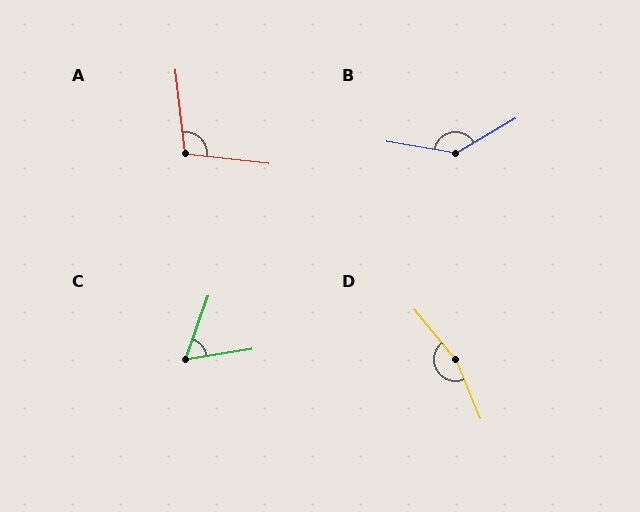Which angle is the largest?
D, at approximately 164 degrees.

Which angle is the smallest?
C, at approximately 62 degrees.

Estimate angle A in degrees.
Approximately 103 degrees.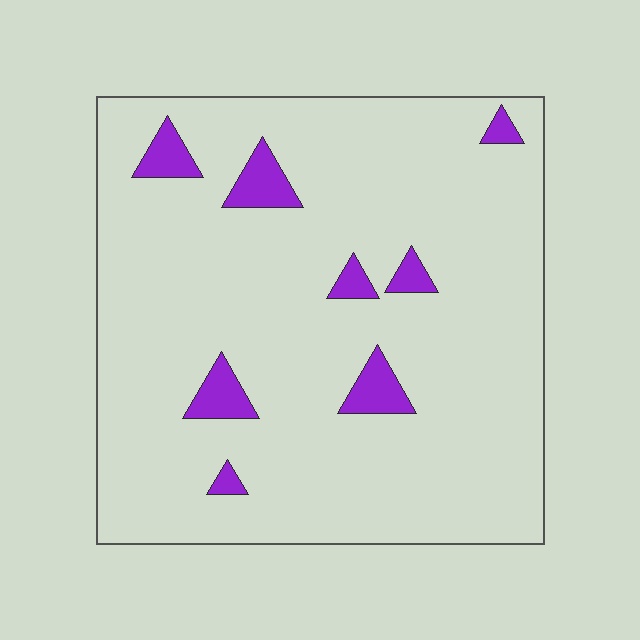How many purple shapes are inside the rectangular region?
8.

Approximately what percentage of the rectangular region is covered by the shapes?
Approximately 10%.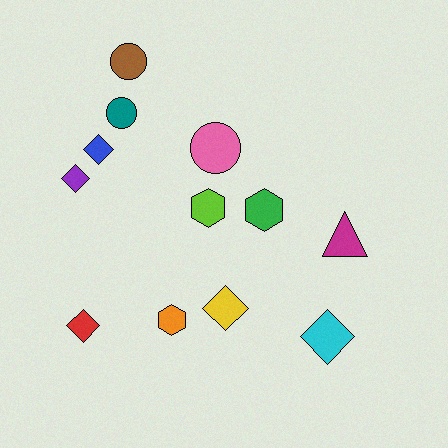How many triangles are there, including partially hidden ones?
There is 1 triangle.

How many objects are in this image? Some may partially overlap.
There are 12 objects.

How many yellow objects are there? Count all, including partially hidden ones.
There is 1 yellow object.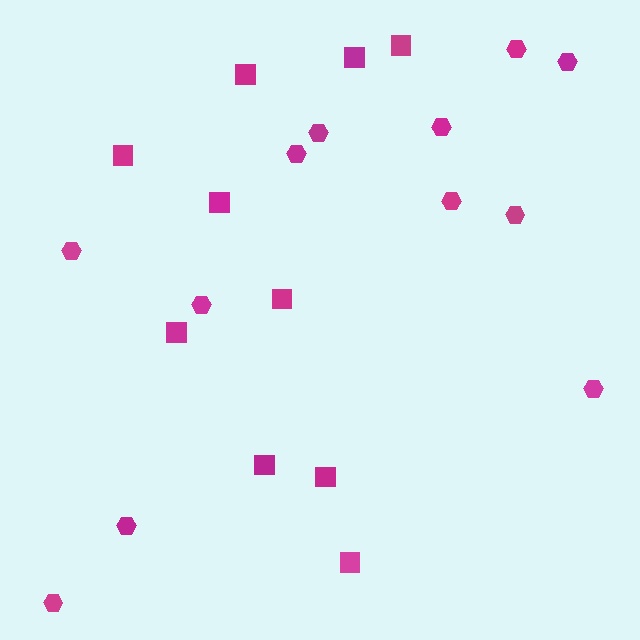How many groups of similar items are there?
There are 2 groups: one group of hexagons (12) and one group of squares (10).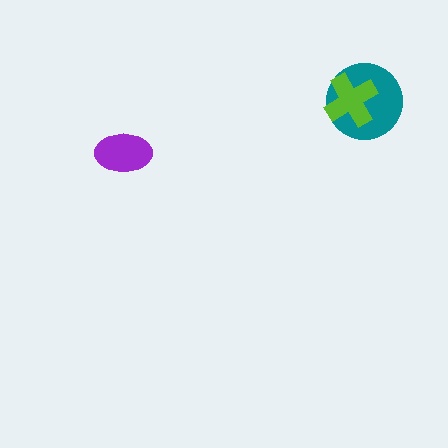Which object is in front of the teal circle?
The lime cross is in front of the teal circle.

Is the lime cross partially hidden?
No, no other shape covers it.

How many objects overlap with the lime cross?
1 object overlaps with the lime cross.